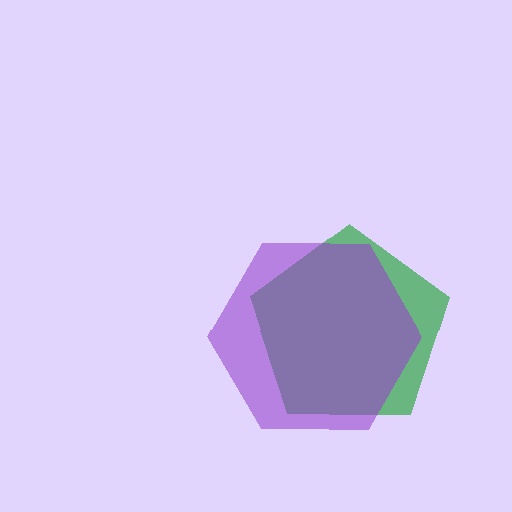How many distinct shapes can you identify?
There are 2 distinct shapes: a green pentagon, a purple hexagon.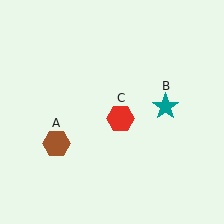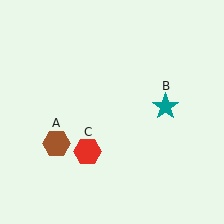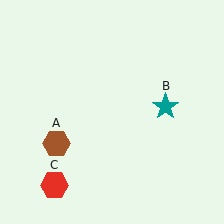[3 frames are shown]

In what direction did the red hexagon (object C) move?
The red hexagon (object C) moved down and to the left.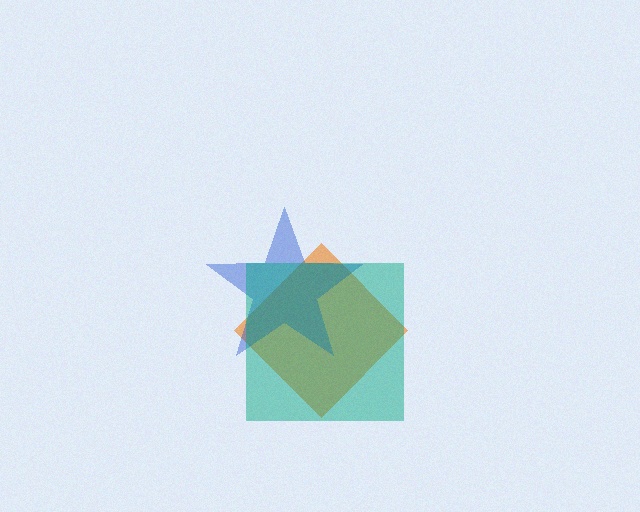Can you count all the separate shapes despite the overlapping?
Yes, there are 3 separate shapes.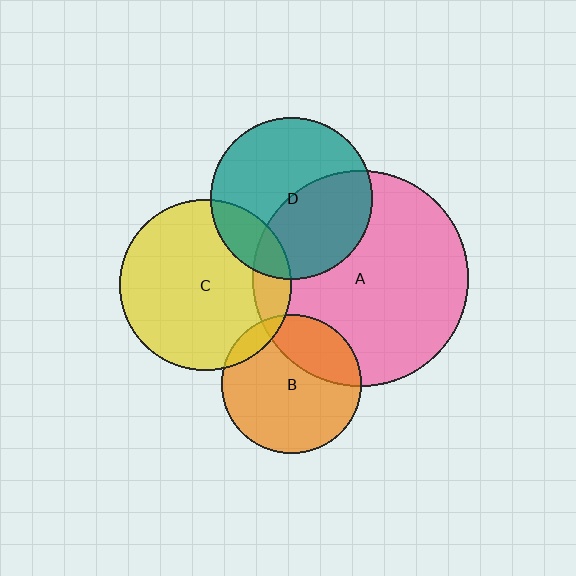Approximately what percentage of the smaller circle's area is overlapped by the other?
Approximately 45%.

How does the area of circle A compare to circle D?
Approximately 1.8 times.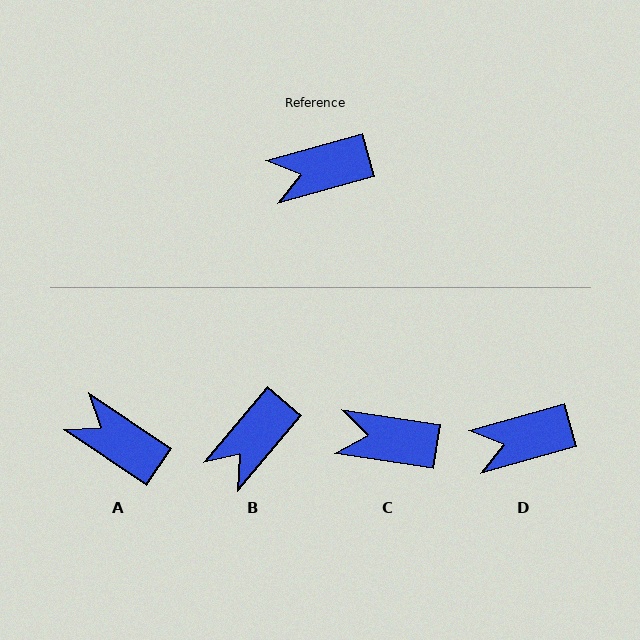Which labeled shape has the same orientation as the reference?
D.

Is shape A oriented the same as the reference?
No, it is off by about 50 degrees.